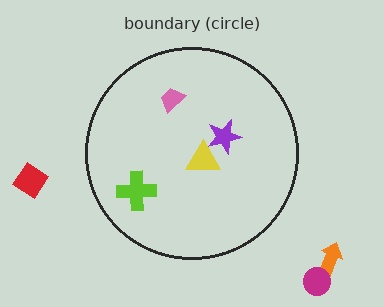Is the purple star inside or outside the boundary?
Inside.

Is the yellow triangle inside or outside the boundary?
Inside.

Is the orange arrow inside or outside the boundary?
Outside.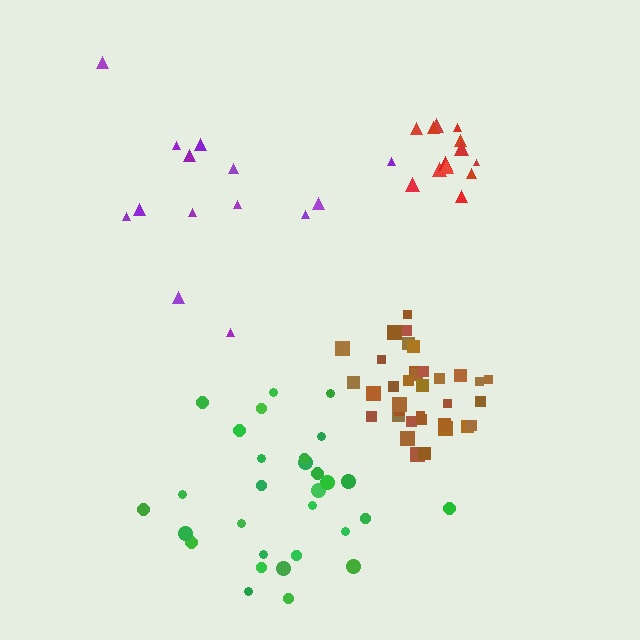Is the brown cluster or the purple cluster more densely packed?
Brown.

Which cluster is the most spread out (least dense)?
Purple.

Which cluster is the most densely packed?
Brown.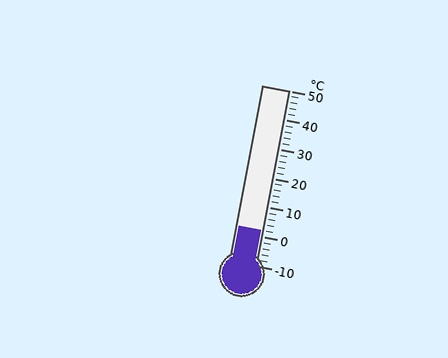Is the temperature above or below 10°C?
The temperature is below 10°C.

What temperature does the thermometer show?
The thermometer shows approximately 2°C.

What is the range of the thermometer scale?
The thermometer scale ranges from -10°C to 50°C.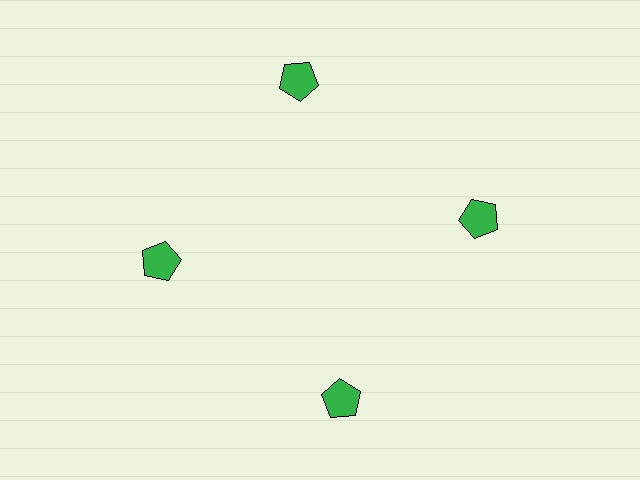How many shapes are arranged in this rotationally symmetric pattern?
There are 4 shapes, arranged in 4 groups of 1.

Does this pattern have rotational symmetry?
Yes, this pattern has 4-fold rotational symmetry. It looks the same after rotating 90 degrees around the center.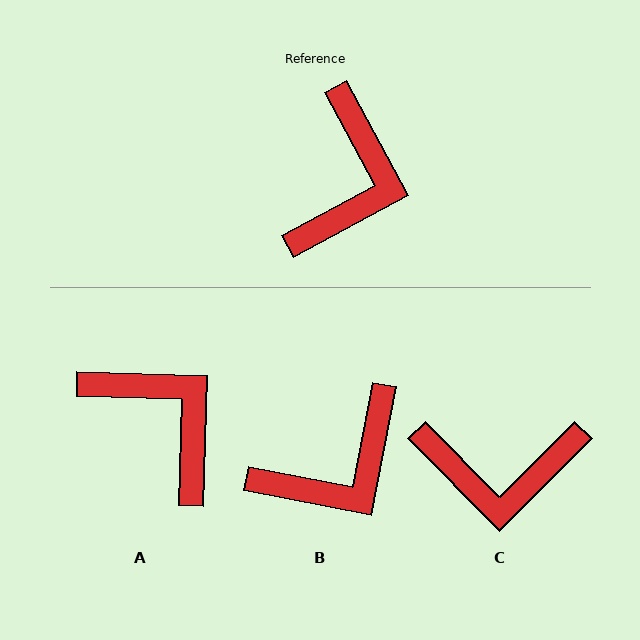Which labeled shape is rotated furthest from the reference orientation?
C, about 73 degrees away.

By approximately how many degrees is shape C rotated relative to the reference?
Approximately 73 degrees clockwise.